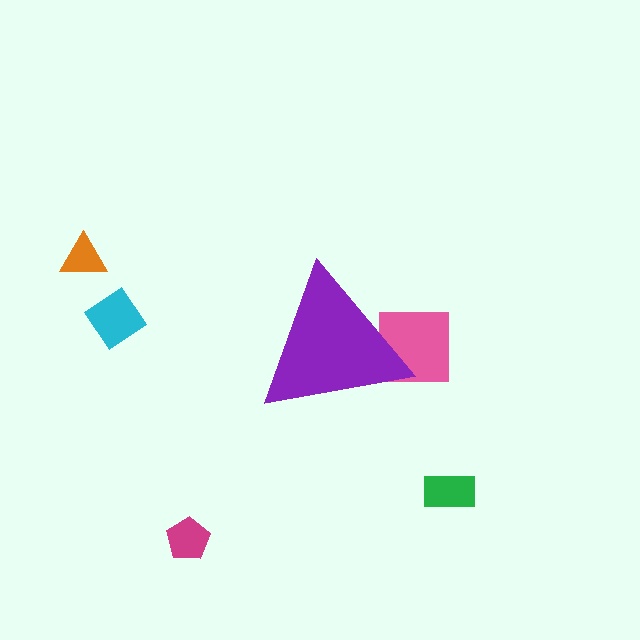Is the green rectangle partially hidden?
No, the green rectangle is fully visible.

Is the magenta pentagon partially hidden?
No, the magenta pentagon is fully visible.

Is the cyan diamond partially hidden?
No, the cyan diamond is fully visible.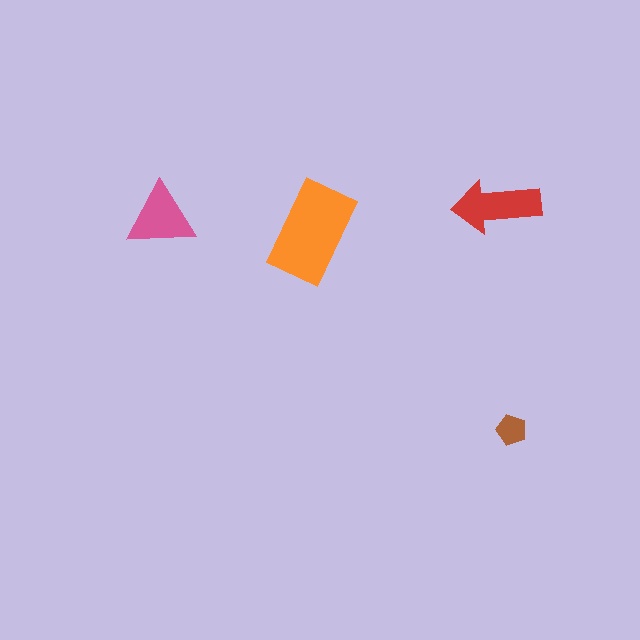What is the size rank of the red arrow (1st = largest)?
2nd.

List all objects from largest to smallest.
The orange rectangle, the red arrow, the pink triangle, the brown pentagon.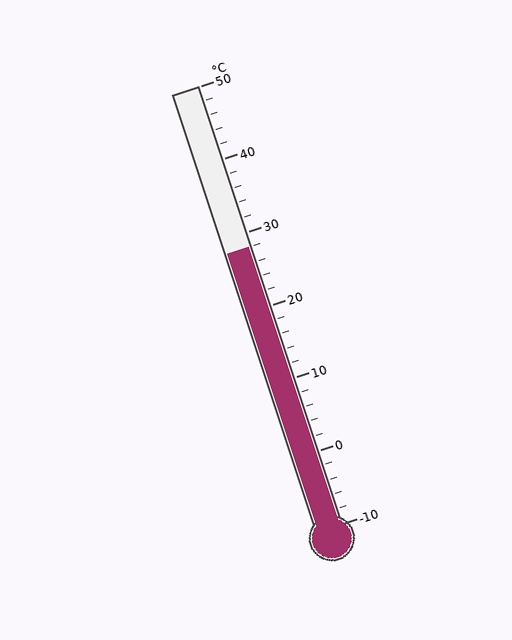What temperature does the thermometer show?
The thermometer shows approximately 28°C.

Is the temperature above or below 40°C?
The temperature is below 40°C.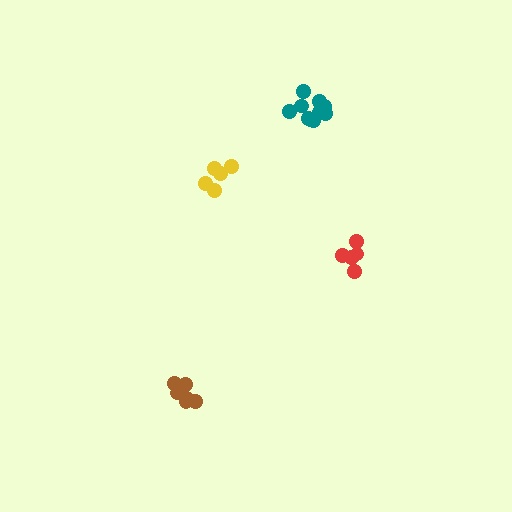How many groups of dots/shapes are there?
There are 4 groups.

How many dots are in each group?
Group 1: 5 dots, Group 2: 5 dots, Group 3: 10 dots, Group 4: 6 dots (26 total).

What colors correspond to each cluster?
The clusters are colored: yellow, red, teal, brown.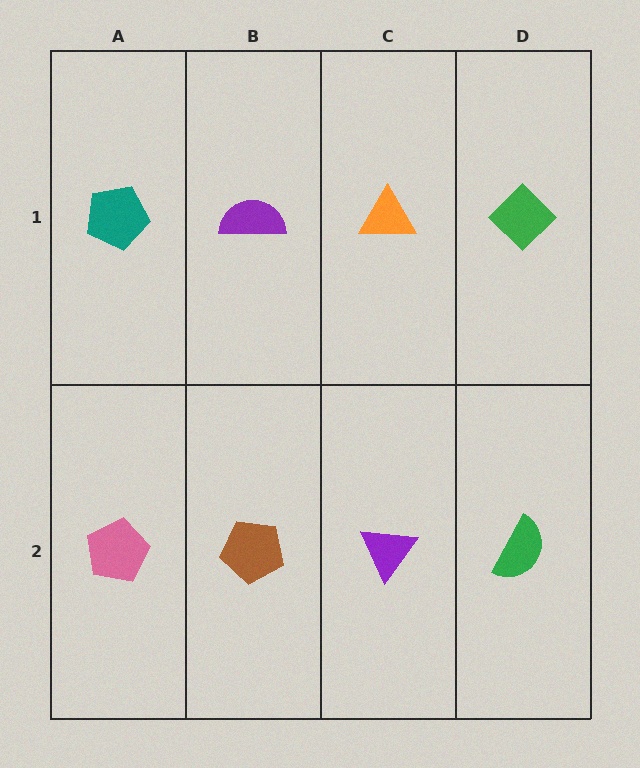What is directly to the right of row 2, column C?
A green semicircle.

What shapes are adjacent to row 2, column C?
An orange triangle (row 1, column C), a brown pentagon (row 2, column B), a green semicircle (row 2, column D).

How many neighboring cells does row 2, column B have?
3.